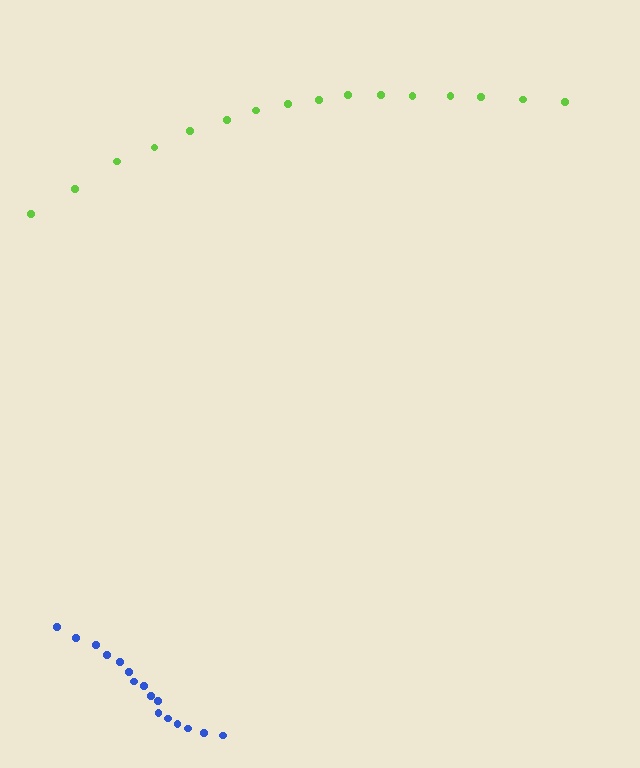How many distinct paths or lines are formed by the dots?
There are 2 distinct paths.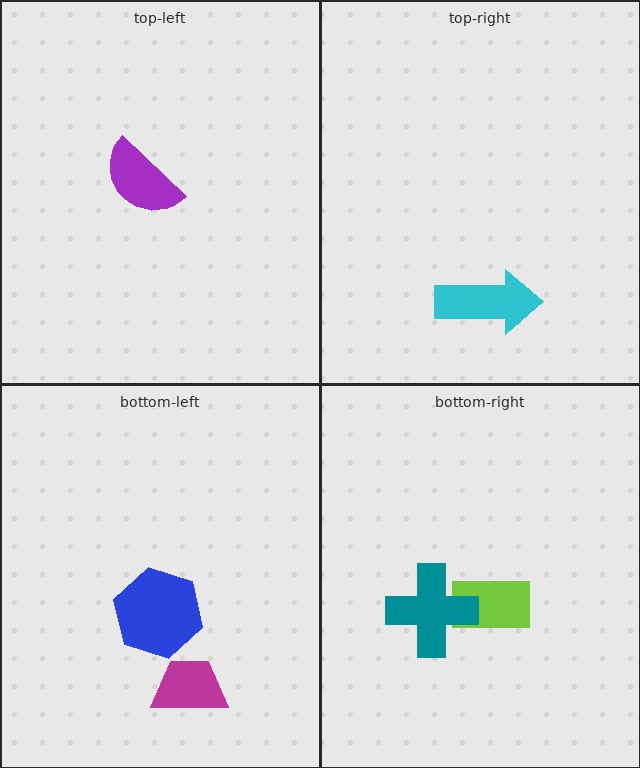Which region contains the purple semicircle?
The top-left region.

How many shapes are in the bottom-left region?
2.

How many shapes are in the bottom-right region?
2.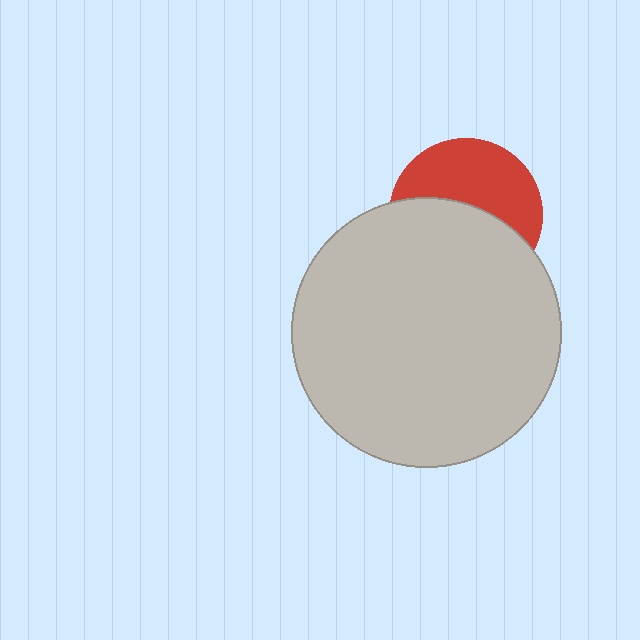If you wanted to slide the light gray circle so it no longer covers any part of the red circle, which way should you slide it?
Slide it down — that is the most direct way to separate the two shapes.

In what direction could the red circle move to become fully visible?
The red circle could move up. That would shift it out from behind the light gray circle entirely.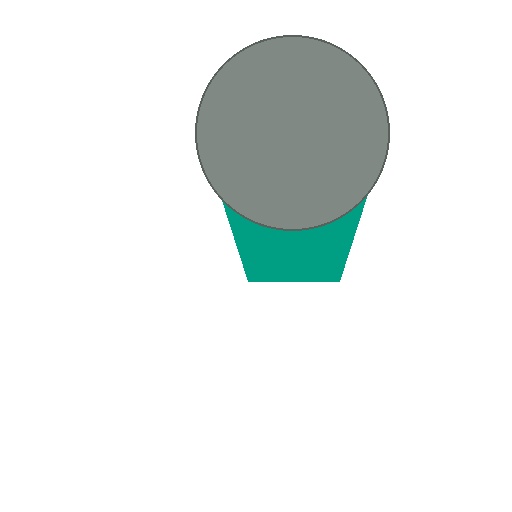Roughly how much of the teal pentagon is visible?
About half of it is visible (roughly 46%).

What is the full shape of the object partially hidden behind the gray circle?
The partially hidden object is a teal pentagon.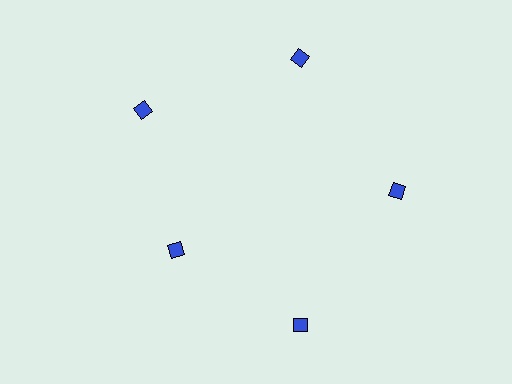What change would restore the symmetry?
The symmetry would be restored by moving it outward, back onto the ring so that all 5 diamonds sit at equal angles and equal distance from the center.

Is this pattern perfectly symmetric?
No. The 5 blue diamonds are arranged in a ring, but one element near the 8 o'clock position is pulled inward toward the center, breaking the 5-fold rotational symmetry.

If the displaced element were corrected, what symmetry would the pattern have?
It would have 5-fold rotational symmetry — the pattern would map onto itself every 72 degrees.